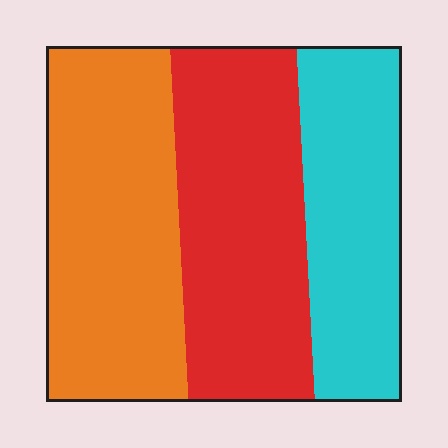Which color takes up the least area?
Cyan, at roughly 25%.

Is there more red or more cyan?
Red.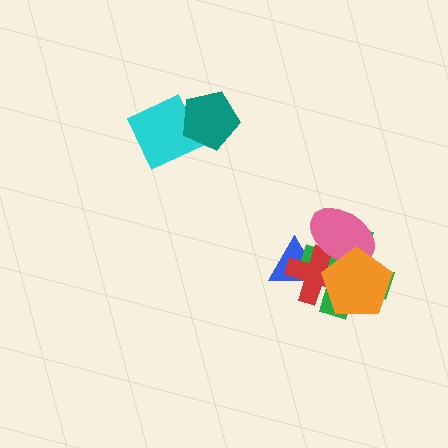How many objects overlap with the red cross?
4 objects overlap with the red cross.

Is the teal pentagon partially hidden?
No, no other shape covers it.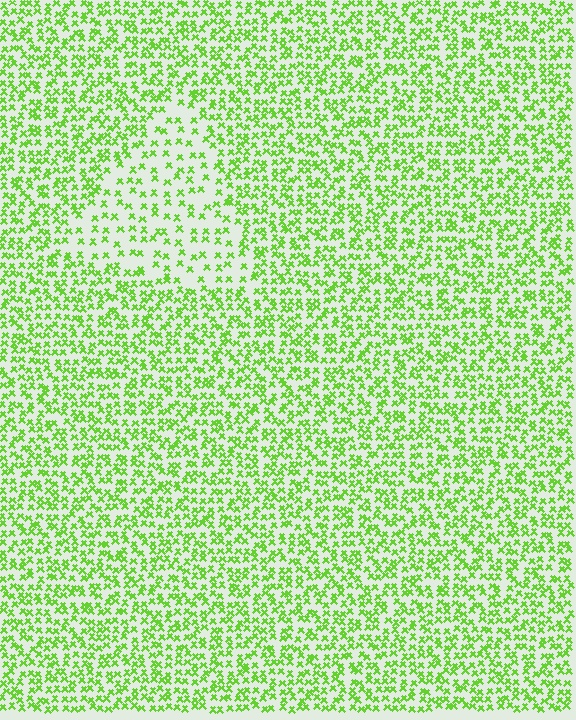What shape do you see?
I see a triangle.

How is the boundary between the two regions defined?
The boundary is defined by a change in element density (approximately 2.0x ratio). All elements are the same color, size, and shape.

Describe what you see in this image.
The image contains small lime elements arranged at two different densities. A triangle-shaped region is visible where the elements are less densely packed than the surrounding area.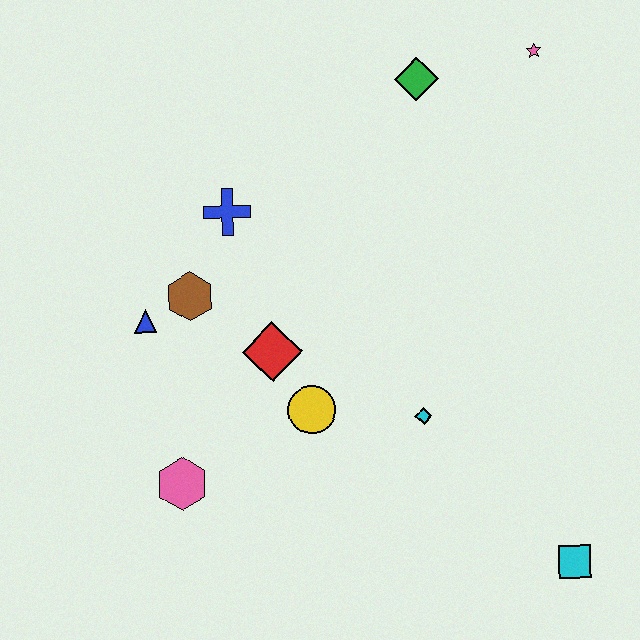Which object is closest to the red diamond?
The yellow circle is closest to the red diamond.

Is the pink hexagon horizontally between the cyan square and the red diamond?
No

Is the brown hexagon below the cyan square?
No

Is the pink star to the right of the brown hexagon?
Yes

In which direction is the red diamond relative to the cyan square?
The red diamond is to the left of the cyan square.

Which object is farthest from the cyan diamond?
The pink star is farthest from the cyan diamond.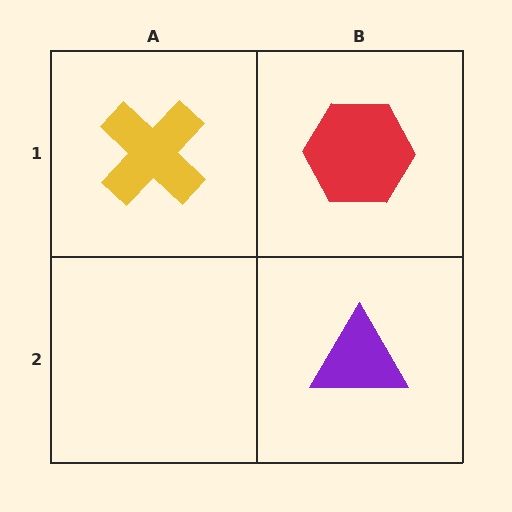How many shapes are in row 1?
2 shapes.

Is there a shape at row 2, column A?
No, that cell is empty.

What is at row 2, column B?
A purple triangle.